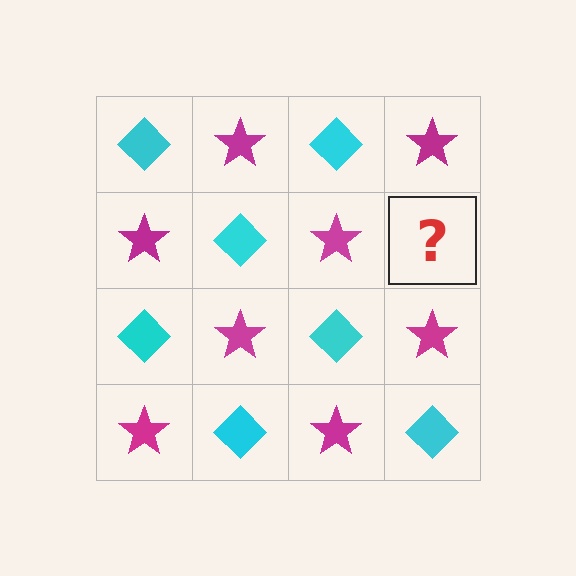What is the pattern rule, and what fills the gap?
The rule is that it alternates cyan diamond and magenta star in a checkerboard pattern. The gap should be filled with a cyan diamond.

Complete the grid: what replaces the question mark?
The question mark should be replaced with a cyan diamond.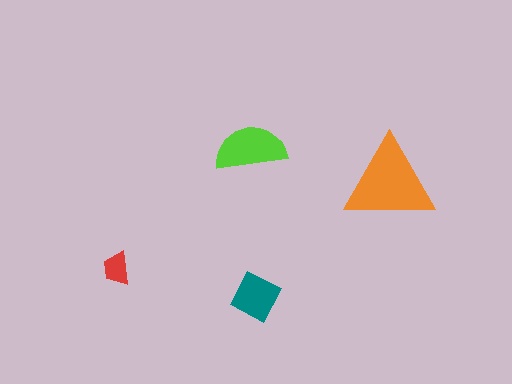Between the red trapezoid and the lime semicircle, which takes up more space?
The lime semicircle.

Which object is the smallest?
The red trapezoid.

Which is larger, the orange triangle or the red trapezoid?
The orange triangle.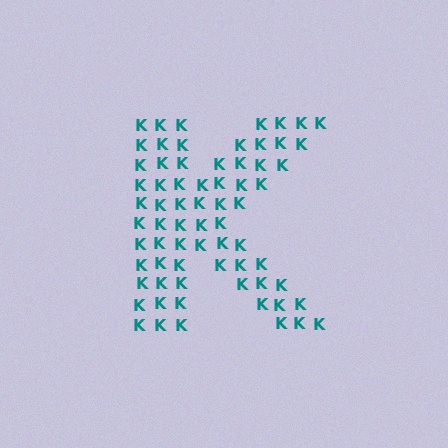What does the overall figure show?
The overall figure shows the letter K.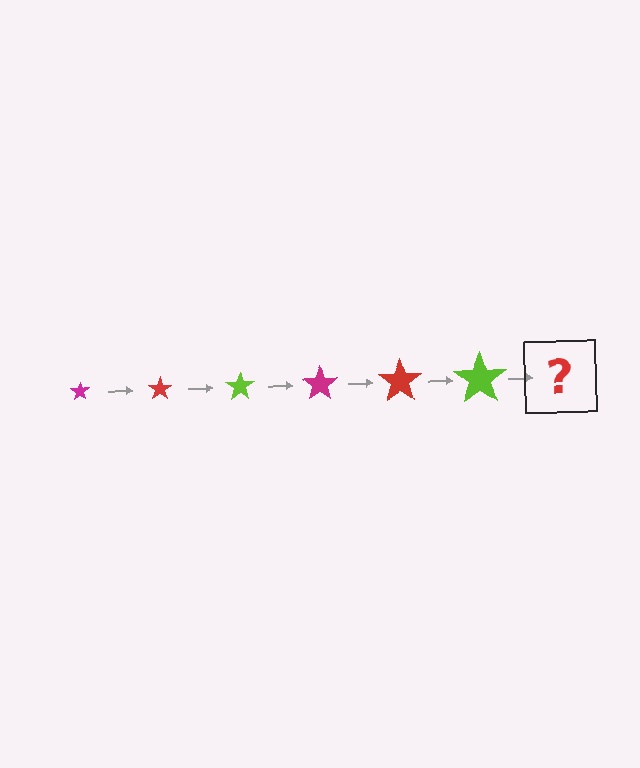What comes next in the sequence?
The next element should be a magenta star, larger than the previous one.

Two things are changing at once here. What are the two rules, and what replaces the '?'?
The two rules are that the star grows larger each step and the color cycles through magenta, red, and lime. The '?' should be a magenta star, larger than the previous one.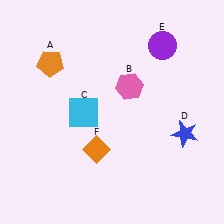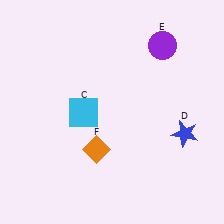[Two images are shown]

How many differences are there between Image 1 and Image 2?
There are 2 differences between the two images.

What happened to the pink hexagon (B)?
The pink hexagon (B) was removed in Image 2. It was in the top-right area of Image 1.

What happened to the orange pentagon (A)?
The orange pentagon (A) was removed in Image 2. It was in the top-left area of Image 1.